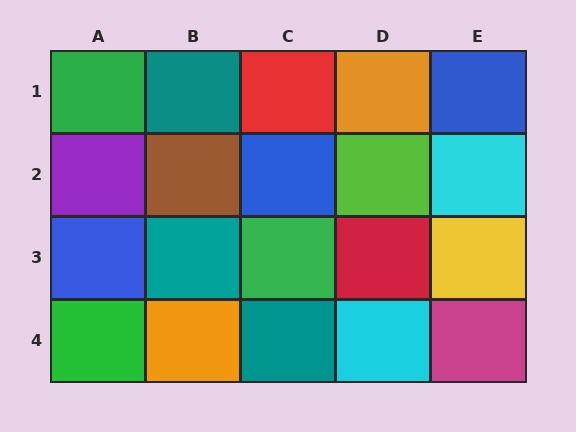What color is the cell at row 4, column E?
Magenta.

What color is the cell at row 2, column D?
Lime.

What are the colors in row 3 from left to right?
Blue, teal, green, red, yellow.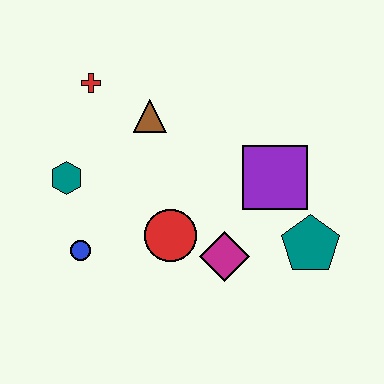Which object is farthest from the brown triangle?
The teal pentagon is farthest from the brown triangle.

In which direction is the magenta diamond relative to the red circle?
The magenta diamond is to the right of the red circle.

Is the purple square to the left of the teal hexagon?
No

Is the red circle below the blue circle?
No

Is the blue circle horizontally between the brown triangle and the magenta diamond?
No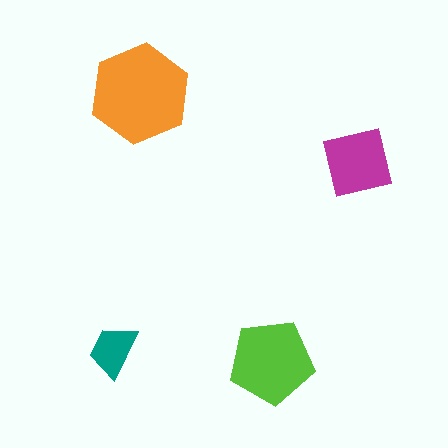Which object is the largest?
The orange hexagon.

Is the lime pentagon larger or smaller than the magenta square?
Larger.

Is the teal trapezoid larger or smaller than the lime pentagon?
Smaller.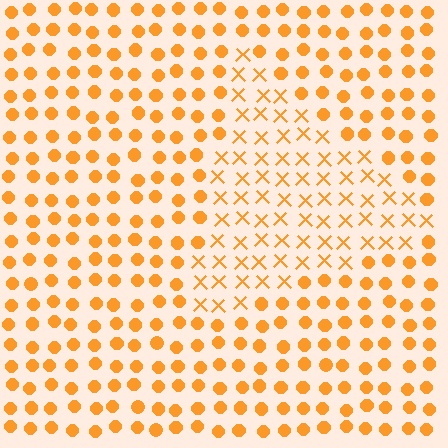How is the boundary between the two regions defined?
The boundary is defined by a change in element shape: X marks inside vs. circles outside. All elements share the same color and spacing.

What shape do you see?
I see a triangle.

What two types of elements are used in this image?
The image uses X marks inside the triangle region and circles outside it.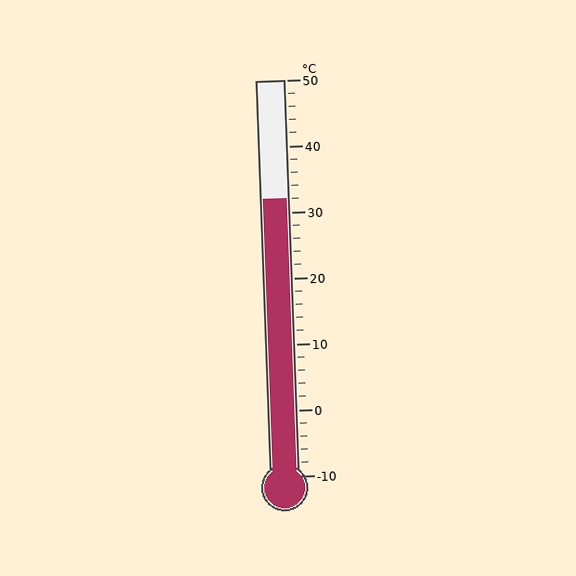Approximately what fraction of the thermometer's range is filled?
The thermometer is filled to approximately 70% of its range.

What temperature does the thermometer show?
The thermometer shows approximately 32°C.